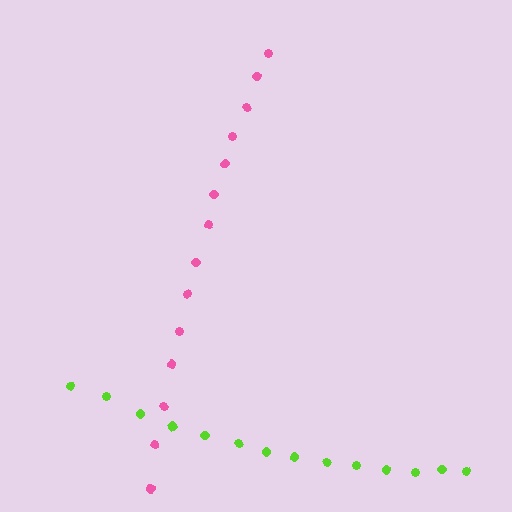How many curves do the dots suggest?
There are 2 distinct paths.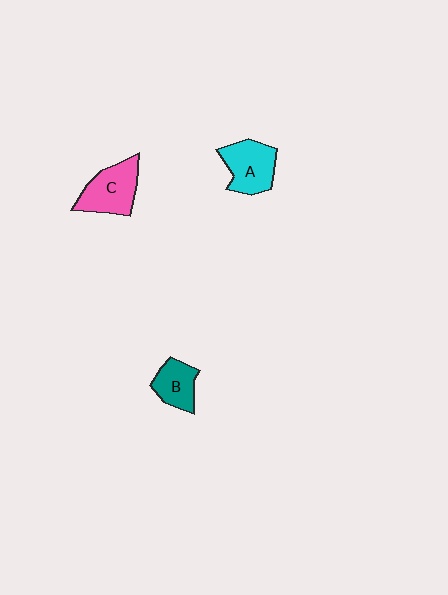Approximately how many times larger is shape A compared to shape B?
Approximately 1.4 times.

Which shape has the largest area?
Shape C (pink).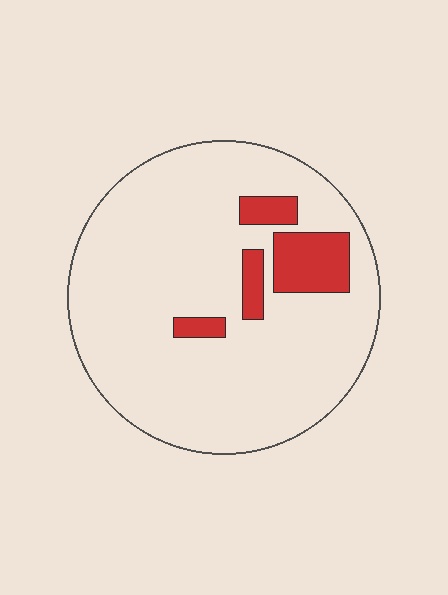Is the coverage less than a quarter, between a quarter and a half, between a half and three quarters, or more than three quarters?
Less than a quarter.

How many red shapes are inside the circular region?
4.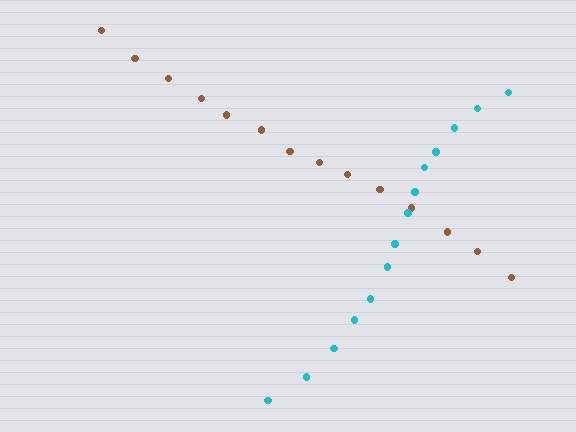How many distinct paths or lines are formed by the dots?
There are 2 distinct paths.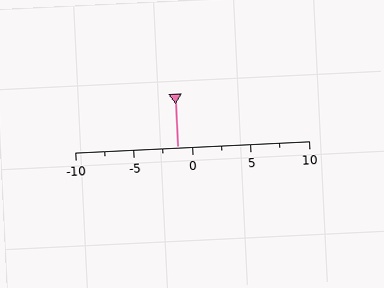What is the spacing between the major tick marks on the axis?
The major ticks are spaced 5 apart.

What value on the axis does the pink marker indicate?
The marker indicates approximately -1.2.